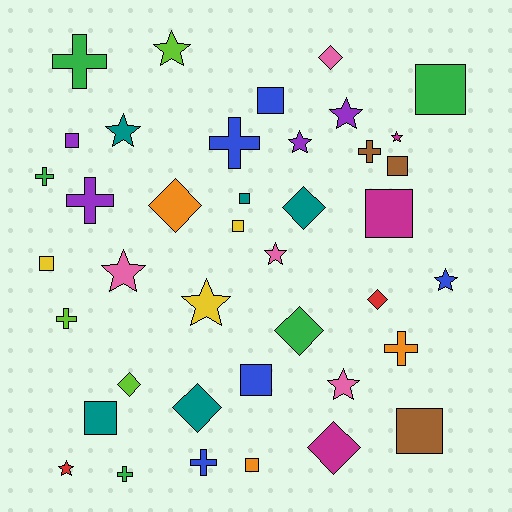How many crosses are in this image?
There are 9 crosses.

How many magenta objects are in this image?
There are 3 magenta objects.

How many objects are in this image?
There are 40 objects.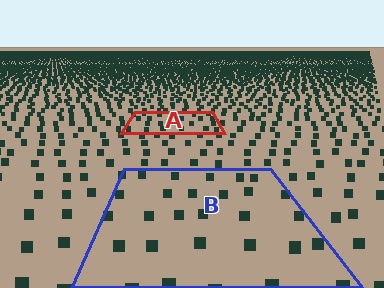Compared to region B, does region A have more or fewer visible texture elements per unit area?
Region A has more texture elements per unit area — they are packed more densely because it is farther away.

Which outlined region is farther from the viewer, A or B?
Region A is farther from the viewer — the texture elements inside it appear smaller and more densely packed.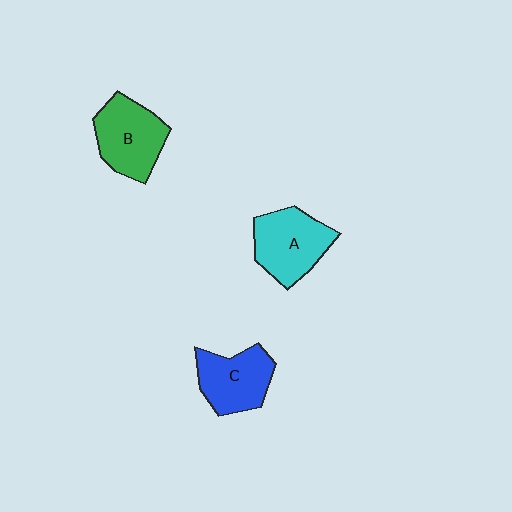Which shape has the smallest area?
Shape C (blue).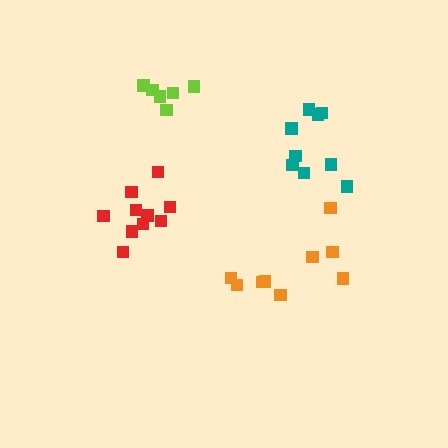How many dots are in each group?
Group 1: 9 dots, Group 2: 6 dots, Group 3: 9 dots, Group 4: 10 dots (34 total).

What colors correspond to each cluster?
The clusters are colored: orange, lime, teal, red.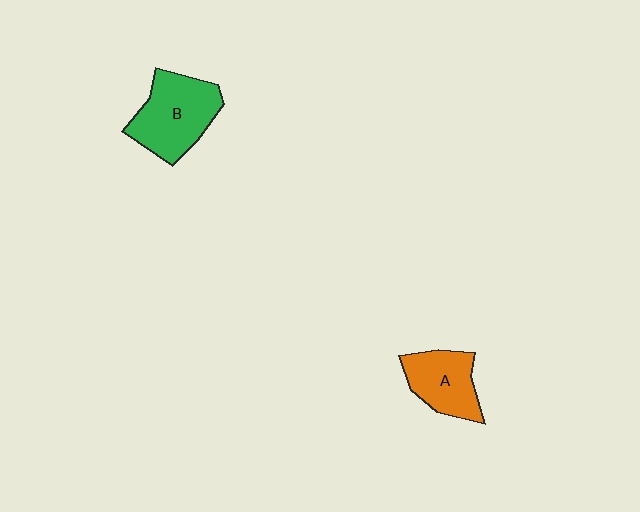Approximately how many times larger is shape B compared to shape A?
Approximately 1.4 times.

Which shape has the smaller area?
Shape A (orange).